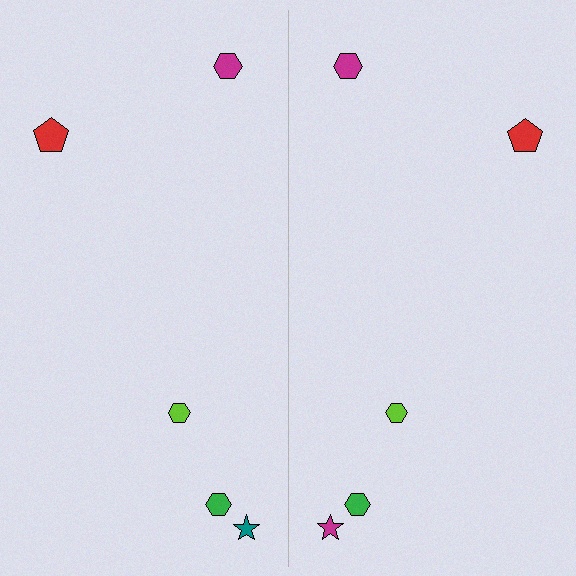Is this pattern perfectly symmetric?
No, the pattern is not perfectly symmetric. The magenta star on the right side breaks the symmetry — its mirror counterpart is teal.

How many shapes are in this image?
There are 10 shapes in this image.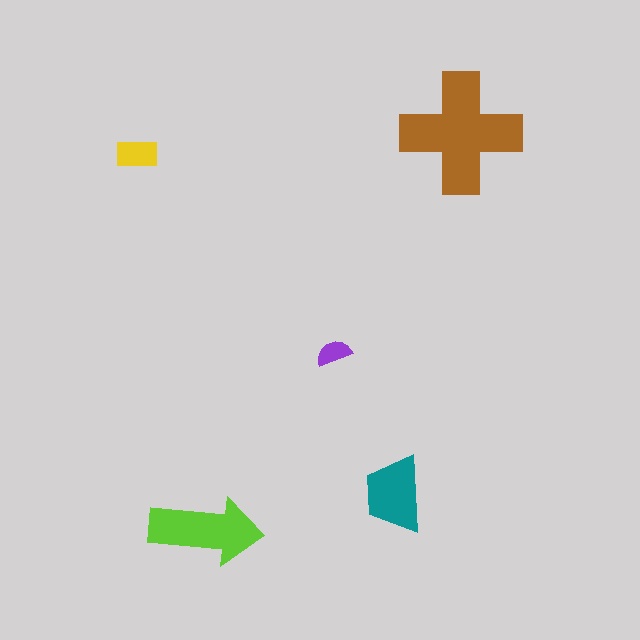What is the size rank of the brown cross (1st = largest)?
1st.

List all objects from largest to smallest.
The brown cross, the lime arrow, the teal trapezoid, the yellow rectangle, the purple semicircle.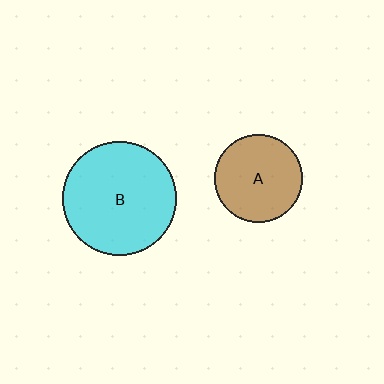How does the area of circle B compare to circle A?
Approximately 1.7 times.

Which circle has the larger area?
Circle B (cyan).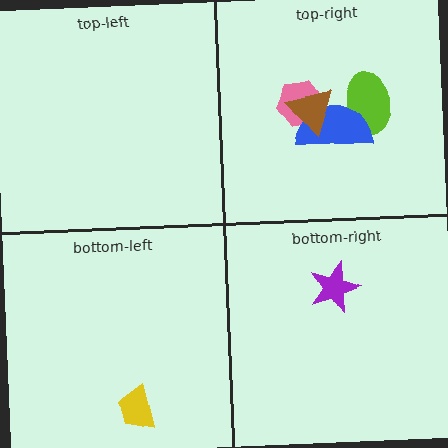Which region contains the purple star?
The bottom-right region.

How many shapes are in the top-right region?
4.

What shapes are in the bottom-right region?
The purple star.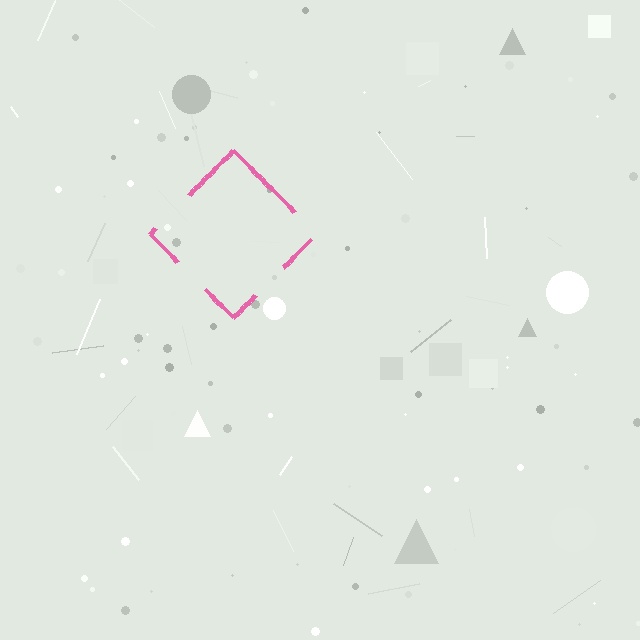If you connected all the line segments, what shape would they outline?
They would outline a diamond.